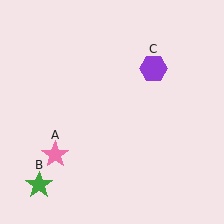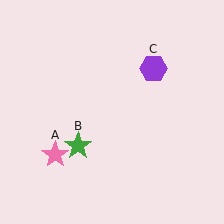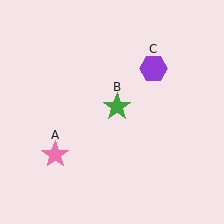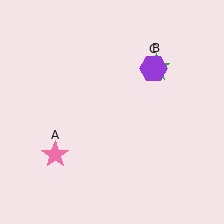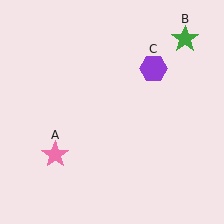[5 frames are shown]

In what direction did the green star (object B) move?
The green star (object B) moved up and to the right.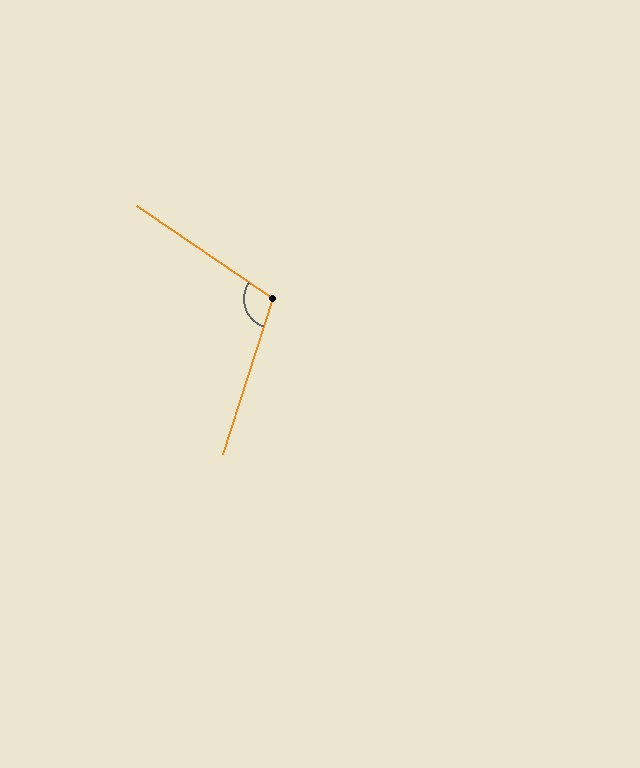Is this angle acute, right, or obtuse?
It is obtuse.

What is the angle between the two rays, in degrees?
Approximately 106 degrees.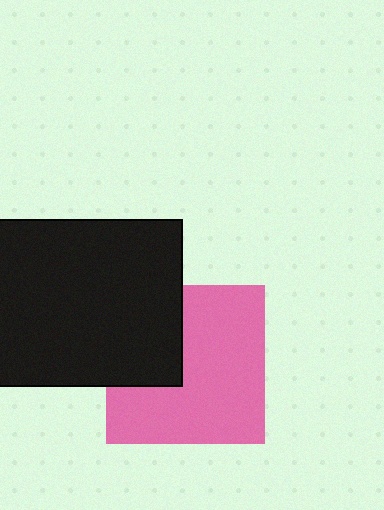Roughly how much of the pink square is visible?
Most of it is visible (roughly 69%).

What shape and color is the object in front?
The object in front is a black rectangle.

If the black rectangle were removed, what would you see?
You would see the complete pink square.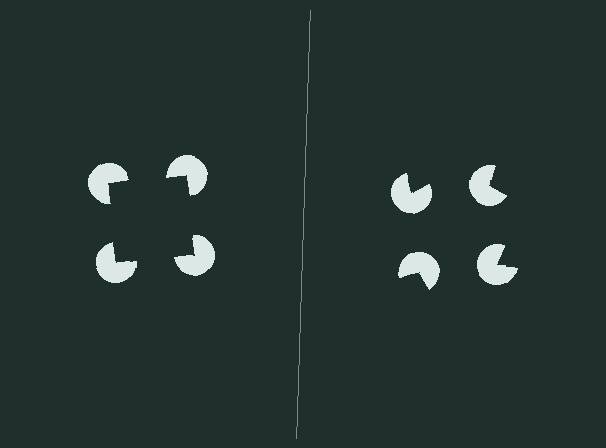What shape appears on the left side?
An illusory square.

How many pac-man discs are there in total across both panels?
8 — 4 on each side.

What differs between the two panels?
The pac-man discs are positioned identically on both sides; only the wedge orientations differ. On the left they align to a square; on the right they are misaligned.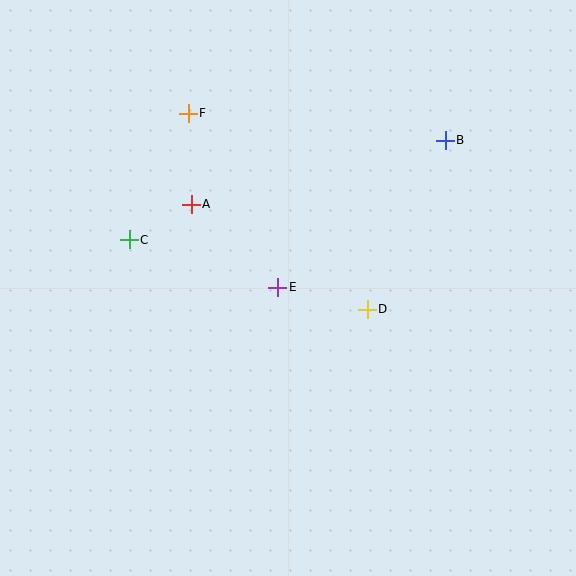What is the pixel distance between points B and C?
The distance between B and C is 331 pixels.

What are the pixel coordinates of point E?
Point E is at (278, 287).